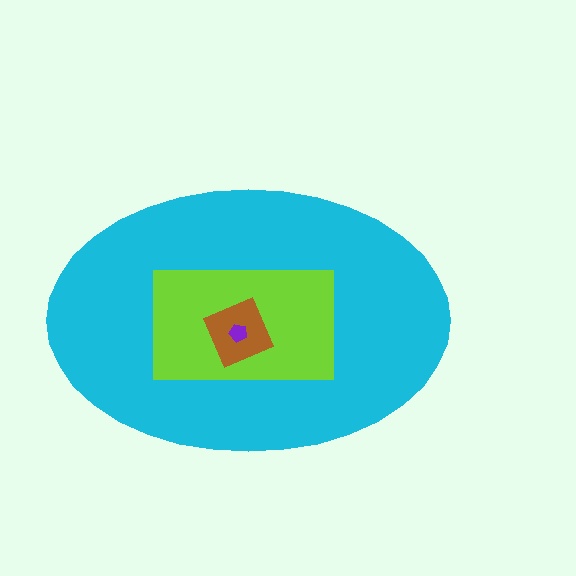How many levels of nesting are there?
4.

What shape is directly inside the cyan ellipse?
The lime rectangle.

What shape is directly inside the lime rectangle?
The brown diamond.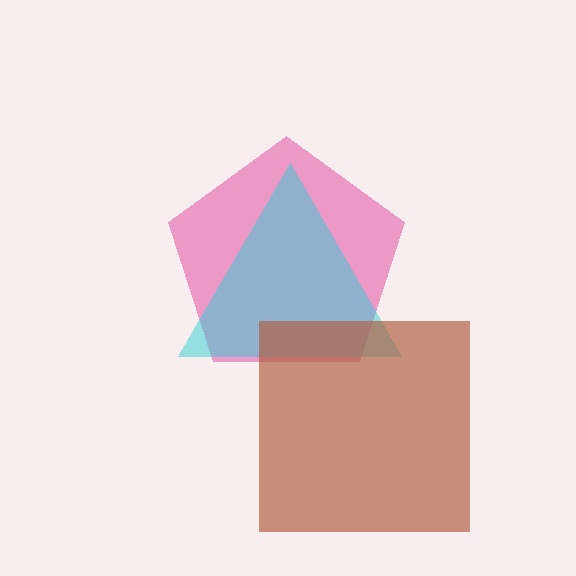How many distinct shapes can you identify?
There are 3 distinct shapes: a pink pentagon, a cyan triangle, a brown square.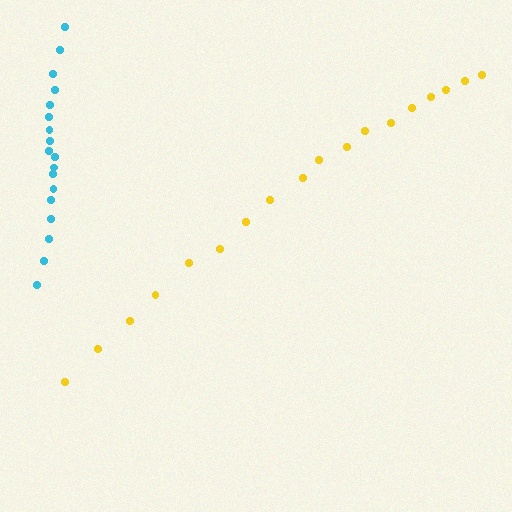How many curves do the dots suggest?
There are 2 distinct paths.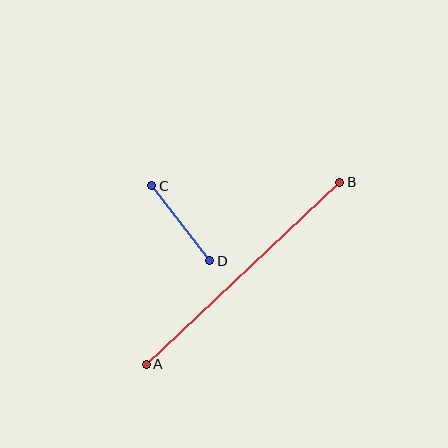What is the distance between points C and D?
The distance is approximately 95 pixels.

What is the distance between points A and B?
The distance is approximately 266 pixels.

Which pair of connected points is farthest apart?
Points A and B are farthest apart.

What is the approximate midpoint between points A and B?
The midpoint is at approximately (243, 273) pixels.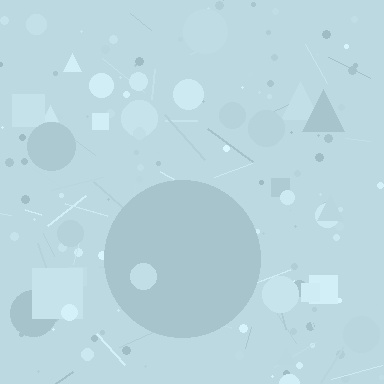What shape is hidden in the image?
A circle is hidden in the image.